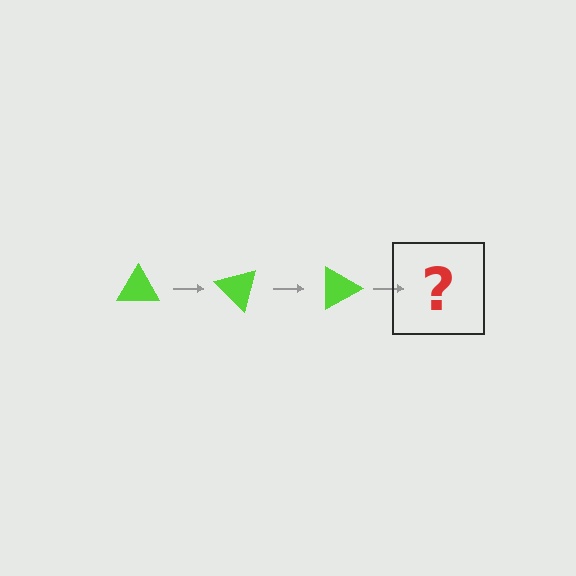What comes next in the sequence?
The next element should be a lime triangle rotated 135 degrees.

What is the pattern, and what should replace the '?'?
The pattern is that the triangle rotates 45 degrees each step. The '?' should be a lime triangle rotated 135 degrees.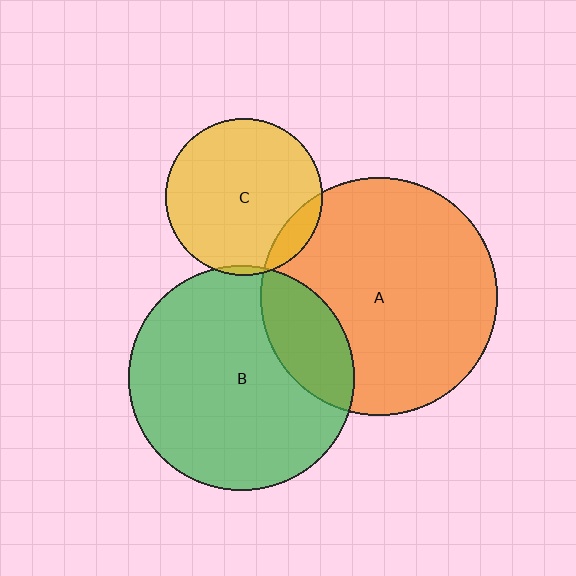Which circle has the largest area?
Circle A (orange).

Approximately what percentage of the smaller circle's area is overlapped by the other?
Approximately 10%.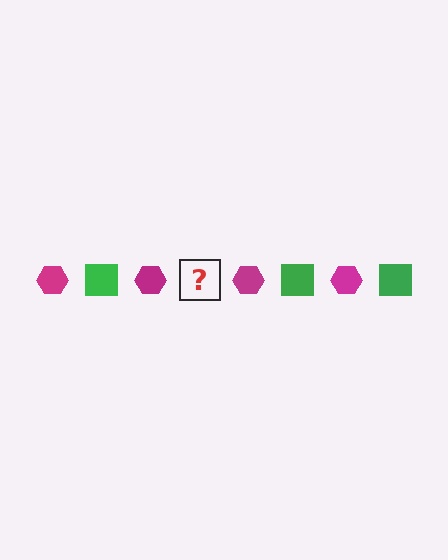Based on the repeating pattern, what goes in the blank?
The blank should be a green square.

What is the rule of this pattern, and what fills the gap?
The rule is that the pattern alternates between magenta hexagon and green square. The gap should be filled with a green square.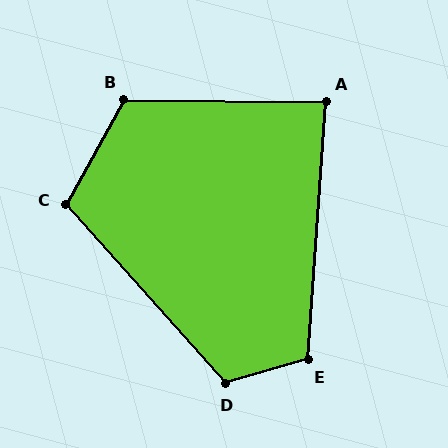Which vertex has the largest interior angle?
B, at approximately 119 degrees.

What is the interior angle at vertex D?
Approximately 115 degrees (obtuse).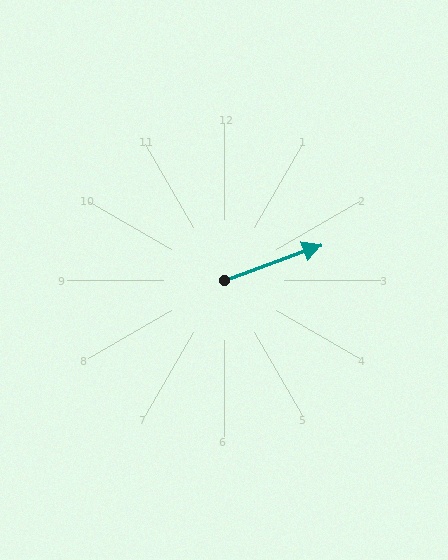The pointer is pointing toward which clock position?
Roughly 2 o'clock.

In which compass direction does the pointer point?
East.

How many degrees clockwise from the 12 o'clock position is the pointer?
Approximately 70 degrees.